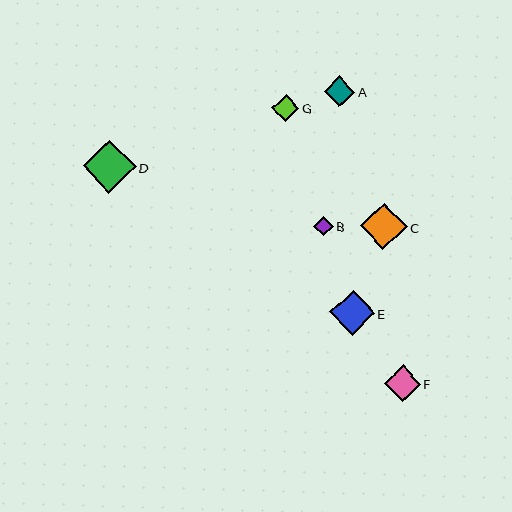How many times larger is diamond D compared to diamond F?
Diamond D is approximately 1.5 times the size of diamond F.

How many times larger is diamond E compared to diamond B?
Diamond E is approximately 2.3 times the size of diamond B.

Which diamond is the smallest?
Diamond B is the smallest with a size of approximately 20 pixels.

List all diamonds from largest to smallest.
From largest to smallest: D, C, E, F, A, G, B.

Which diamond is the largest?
Diamond D is the largest with a size of approximately 53 pixels.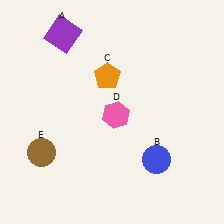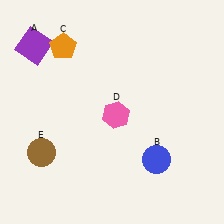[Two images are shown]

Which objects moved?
The objects that moved are: the purple square (A), the orange pentagon (C).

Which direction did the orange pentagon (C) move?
The orange pentagon (C) moved left.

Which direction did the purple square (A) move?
The purple square (A) moved left.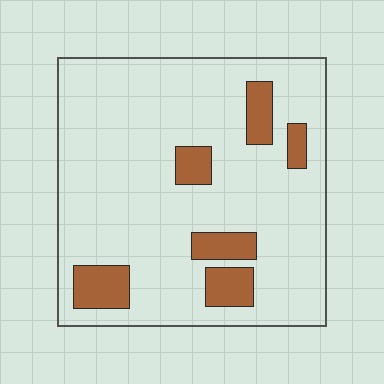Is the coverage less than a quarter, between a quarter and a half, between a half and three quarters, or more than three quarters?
Less than a quarter.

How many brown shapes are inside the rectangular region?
6.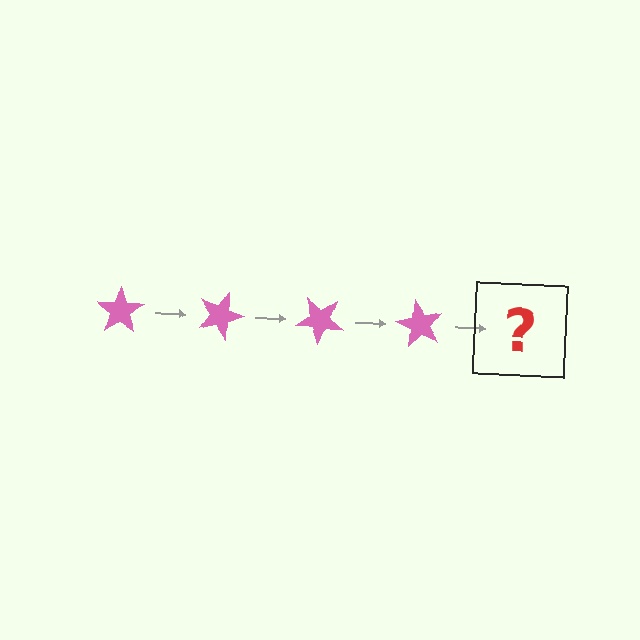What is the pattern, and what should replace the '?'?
The pattern is that the star rotates 20 degrees each step. The '?' should be a pink star rotated 80 degrees.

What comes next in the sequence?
The next element should be a pink star rotated 80 degrees.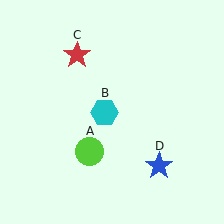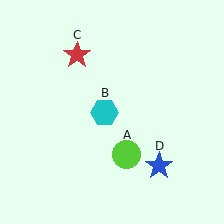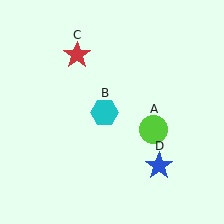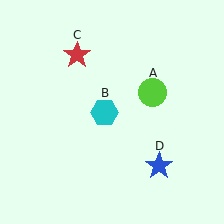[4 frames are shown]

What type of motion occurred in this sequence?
The lime circle (object A) rotated counterclockwise around the center of the scene.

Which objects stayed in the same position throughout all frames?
Cyan hexagon (object B) and red star (object C) and blue star (object D) remained stationary.